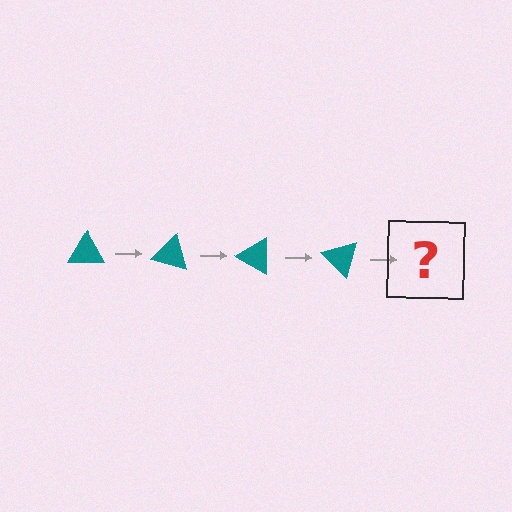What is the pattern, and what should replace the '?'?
The pattern is that the triangle rotates 15 degrees each step. The '?' should be a teal triangle rotated 60 degrees.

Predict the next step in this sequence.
The next step is a teal triangle rotated 60 degrees.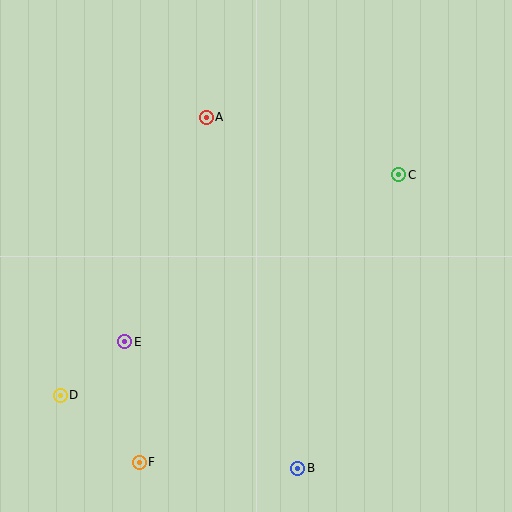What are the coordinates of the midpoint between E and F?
The midpoint between E and F is at (132, 402).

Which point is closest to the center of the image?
Point A at (206, 117) is closest to the center.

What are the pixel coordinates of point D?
Point D is at (60, 395).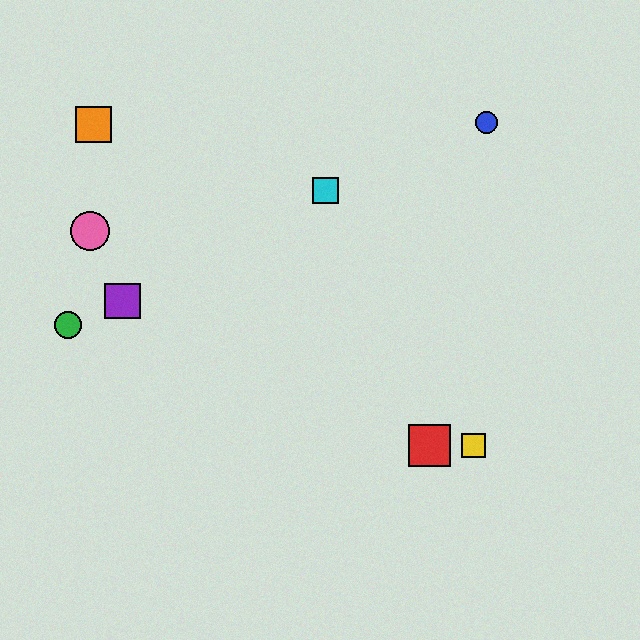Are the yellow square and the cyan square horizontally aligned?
No, the yellow square is at y≈445 and the cyan square is at y≈191.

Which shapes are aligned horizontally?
The red square, the yellow square are aligned horizontally.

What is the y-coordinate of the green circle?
The green circle is at y≈325.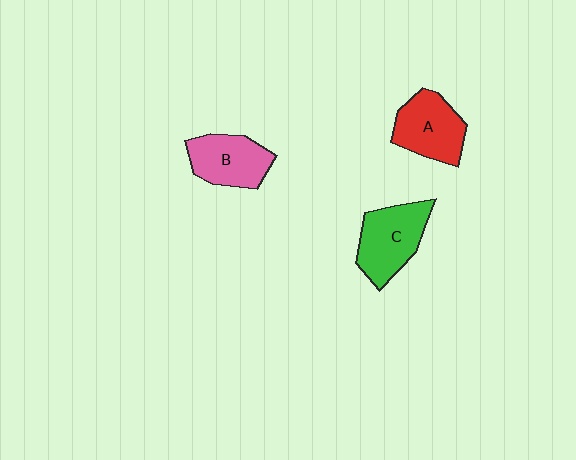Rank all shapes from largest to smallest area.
From largest to smallest: C (green), A (red), B (pink).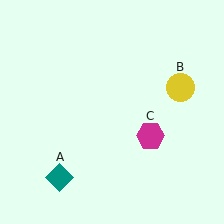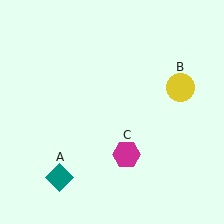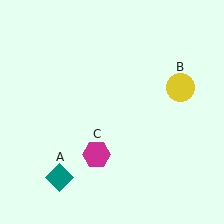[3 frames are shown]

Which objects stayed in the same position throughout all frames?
Teal diamond (object A) and yellow circle (object B) remained stationary.